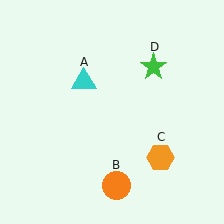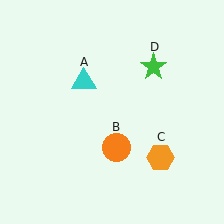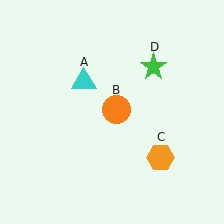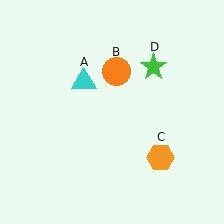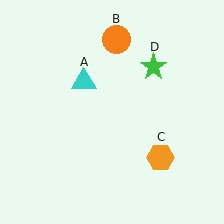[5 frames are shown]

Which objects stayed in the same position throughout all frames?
Cyan triangle (object A) and orange hexagon (object C) and green star (object D) remained stationary.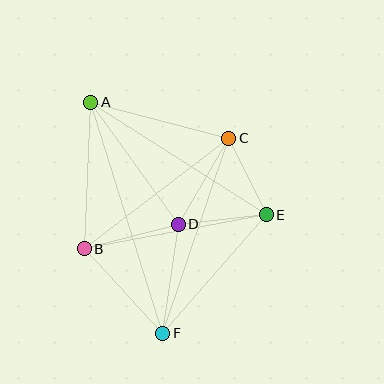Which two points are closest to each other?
Points C and E are closest to each other.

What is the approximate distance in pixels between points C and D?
The distance between C and D is approximately 100 pixels.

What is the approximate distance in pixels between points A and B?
The distance between A and B is approximately 147 pixels.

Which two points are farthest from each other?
Points A and F are farthest from each other.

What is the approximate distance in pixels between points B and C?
The distance between B and C is approximately 182 pixels.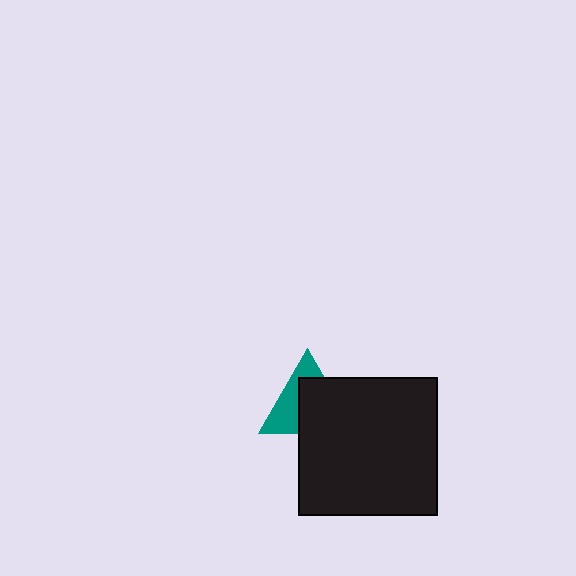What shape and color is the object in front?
The object in front is a black square.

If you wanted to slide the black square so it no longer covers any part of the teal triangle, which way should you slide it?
Slide it toward the lower-right — that is the most direct way to separate the two shapes.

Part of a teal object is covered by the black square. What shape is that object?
It is a triangle.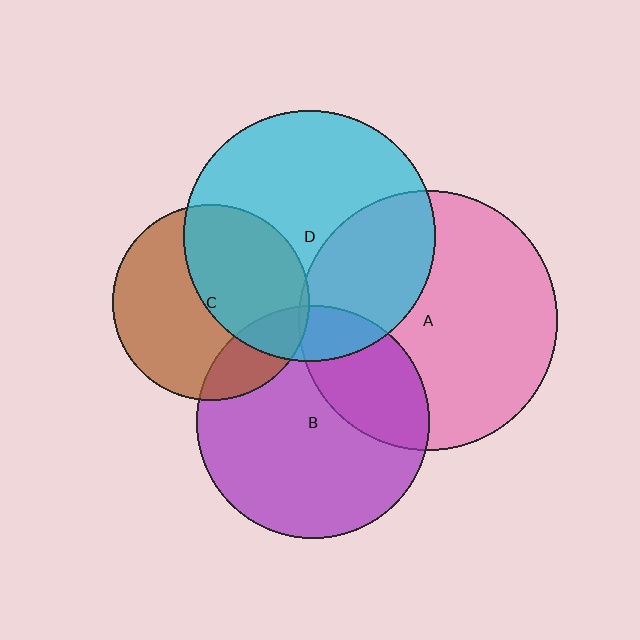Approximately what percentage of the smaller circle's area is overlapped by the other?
Approximately 35%.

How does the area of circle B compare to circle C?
Approximately 1.4 times.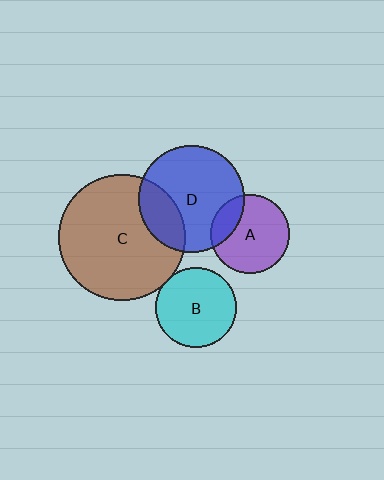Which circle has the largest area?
Circle C (brown).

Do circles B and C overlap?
Yes.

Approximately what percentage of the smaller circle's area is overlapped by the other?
Approximately 5%.